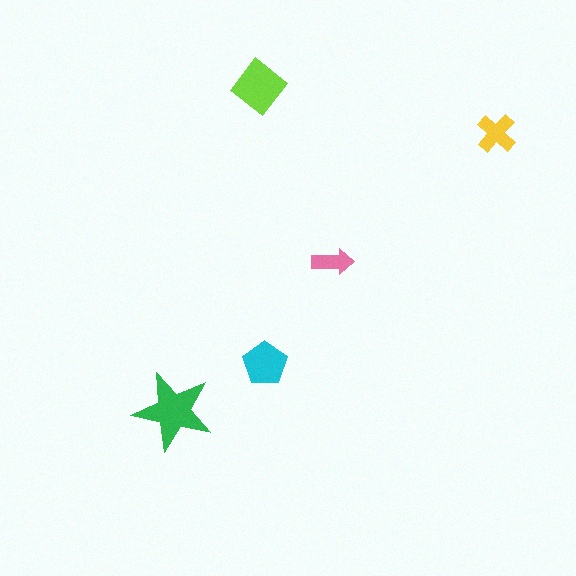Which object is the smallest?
The pink arrow.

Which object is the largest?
The green star.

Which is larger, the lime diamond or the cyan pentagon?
The lime diamond.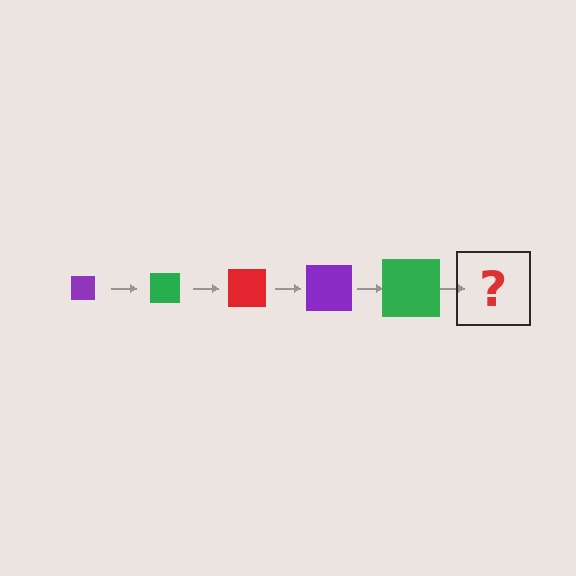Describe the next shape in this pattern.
It should be a red square, larger than the previous one.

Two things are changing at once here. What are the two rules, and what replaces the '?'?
The two rules are that the square grows larger each step and the color cycles through purple, green, and red. The '?' should be a red square, larger than the previous one.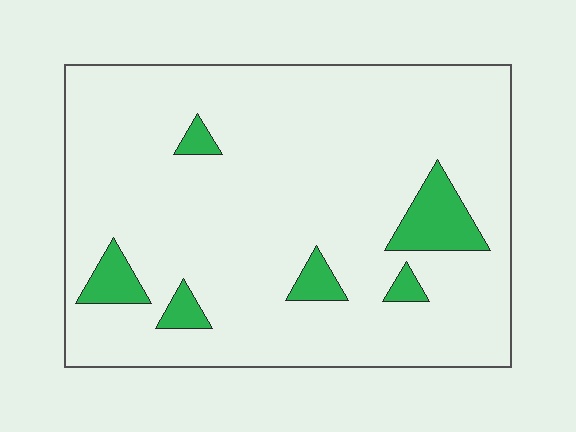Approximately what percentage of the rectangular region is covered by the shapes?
Approximately 10%.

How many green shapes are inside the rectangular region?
6.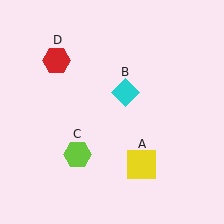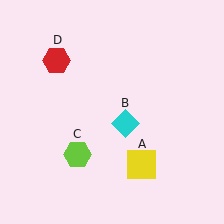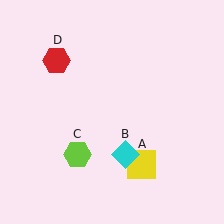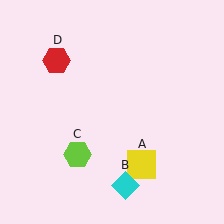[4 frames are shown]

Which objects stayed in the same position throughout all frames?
Yellow square (object A) and lime hexagon (object C) and red hexagon (object D) remained stationary.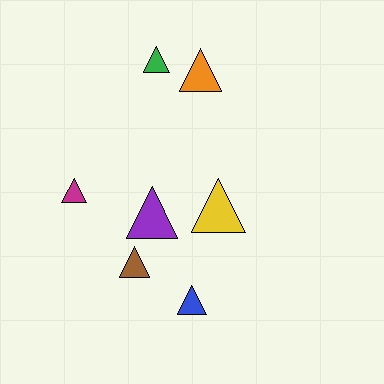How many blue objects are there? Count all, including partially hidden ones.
There is 1 blue object.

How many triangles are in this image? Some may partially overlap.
There are 7 triangles.